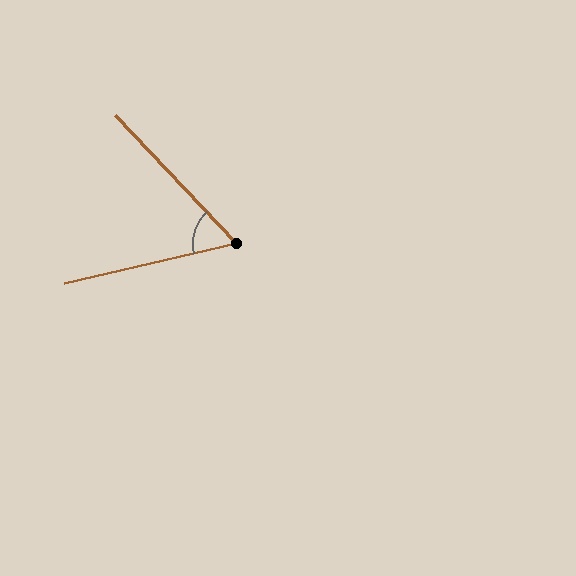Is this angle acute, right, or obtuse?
It is acute.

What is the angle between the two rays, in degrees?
Approximately 60 degrees.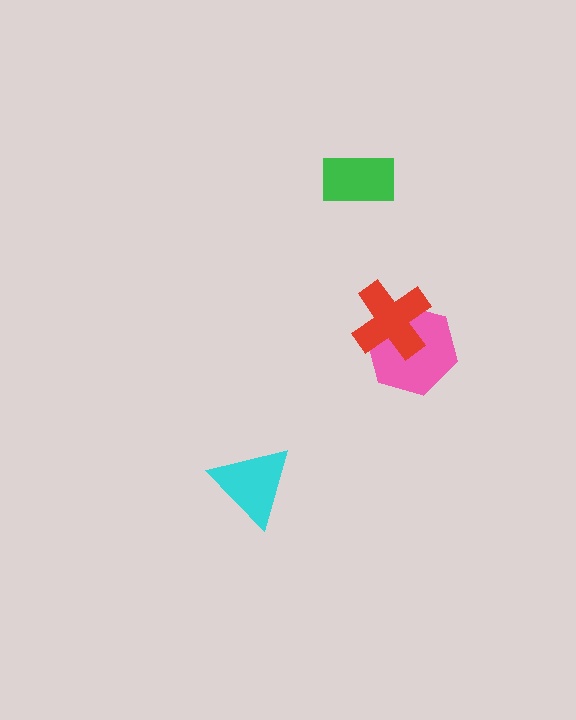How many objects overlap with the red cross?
1 object overlaps with the red cross.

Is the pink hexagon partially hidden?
Yes, it is partially covered by another shape.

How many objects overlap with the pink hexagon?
1 object overlaps with the pink hexagon.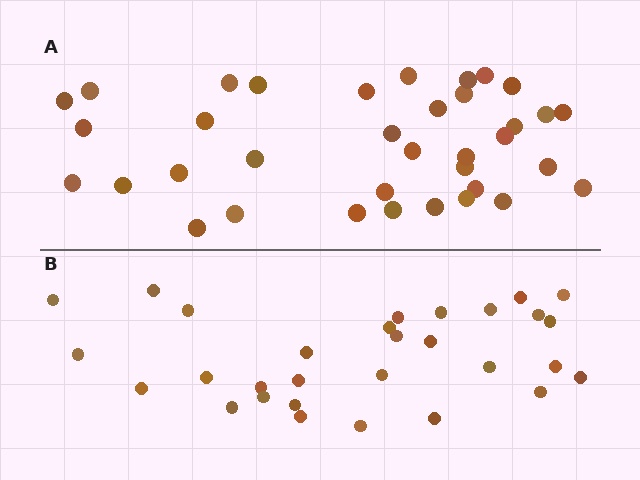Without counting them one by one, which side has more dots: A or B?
Region A (the top region) has more dots.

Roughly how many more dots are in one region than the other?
Region A has about 6 more dots than region B.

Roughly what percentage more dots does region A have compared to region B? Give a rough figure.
About 20% more.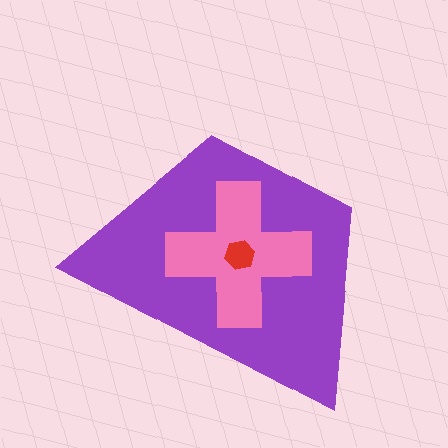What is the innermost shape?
The red hexagon.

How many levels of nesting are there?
3.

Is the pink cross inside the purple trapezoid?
Yes.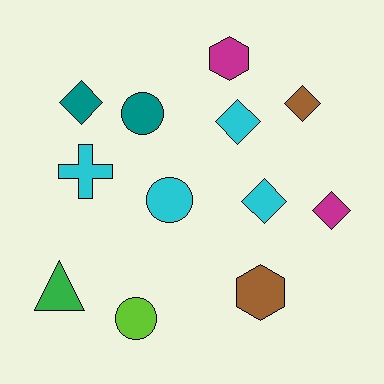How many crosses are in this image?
There is 1 cross.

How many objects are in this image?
There are 12 objects.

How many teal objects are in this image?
There are 2 teal objects.